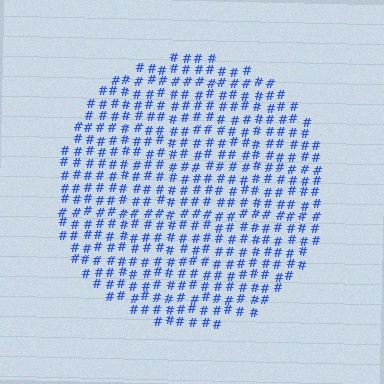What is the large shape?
The large shape is a circle.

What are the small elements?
The small elements are hash symbols.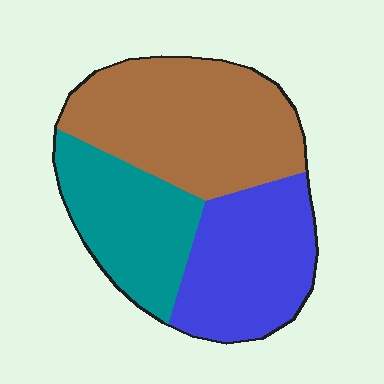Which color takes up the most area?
Brown, at roughly 40%.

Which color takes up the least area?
Teal, at roughly 25%.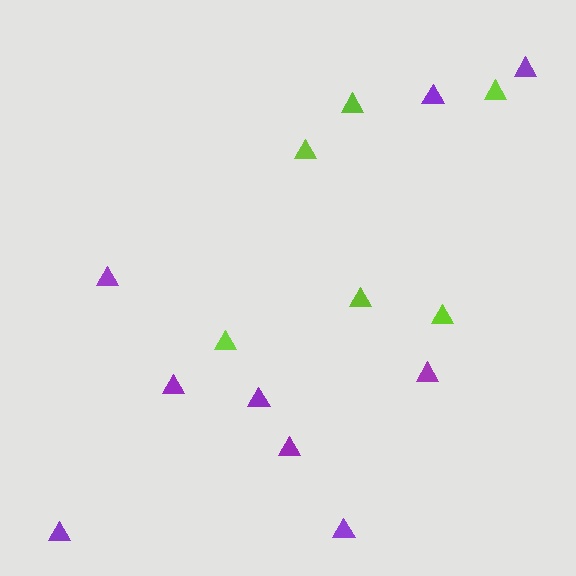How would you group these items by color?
There are 2 groups: one group of lime triangles (6) and one group of purple triangles (9).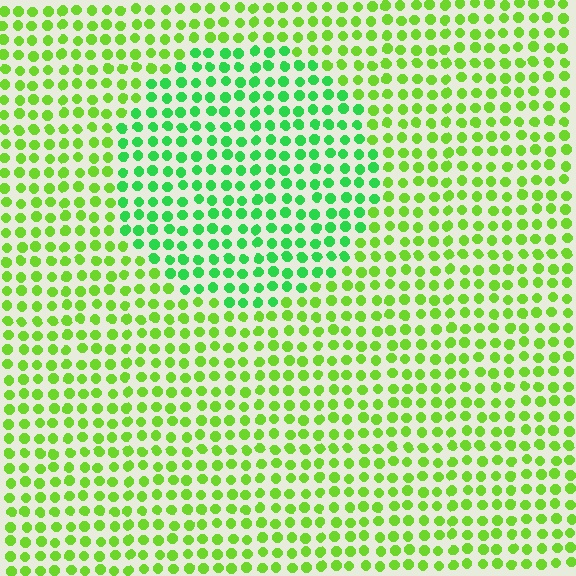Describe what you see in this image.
The image is filled with small lime elements in a uniform arrangement. A circle-shaped region is visible where the elements are tinted to a slightly different hue, forming a subtle color boundary.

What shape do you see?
I see a circle.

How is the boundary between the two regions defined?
The boundary is defined purely by a slight shift in hue (about 34 degrees). Spacing, size, and orientation are identical on both sides.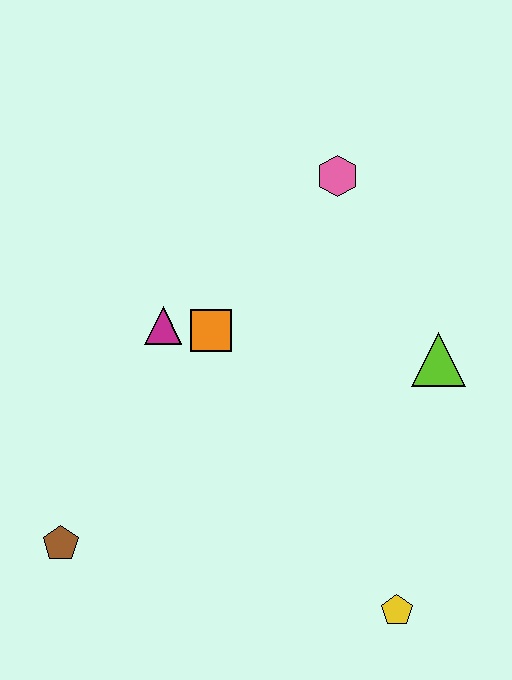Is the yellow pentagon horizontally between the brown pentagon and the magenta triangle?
No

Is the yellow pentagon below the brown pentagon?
Yes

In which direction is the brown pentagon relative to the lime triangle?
The brown pentagon is to the left of the lime triangle.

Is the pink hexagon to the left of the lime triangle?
Yes